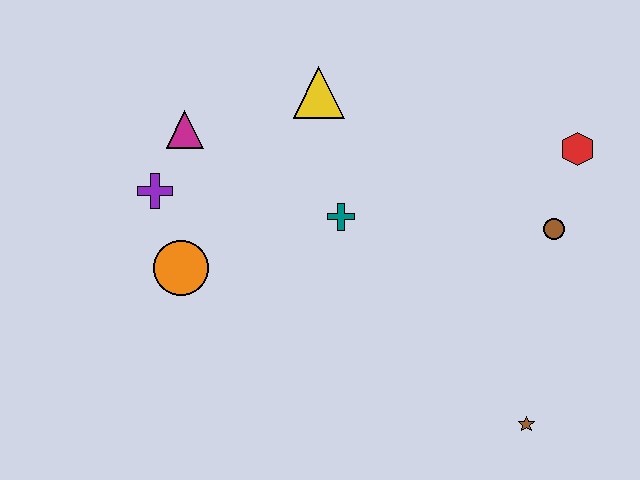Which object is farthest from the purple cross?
The brown star is farthest from the purple cross.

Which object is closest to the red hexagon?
The brown circle is closest to the red hexagon.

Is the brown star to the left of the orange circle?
No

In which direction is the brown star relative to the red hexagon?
The brown star is below the red hexagon.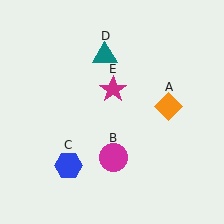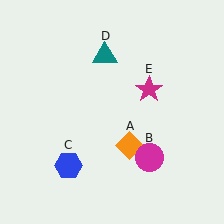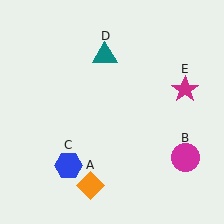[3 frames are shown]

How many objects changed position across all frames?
3 objects changed position: orange diamond (object A), magenta circle (object B), magenta star (object E).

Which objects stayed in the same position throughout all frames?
Blue hexagon (object C) and teal triangle (object D) remained stationary.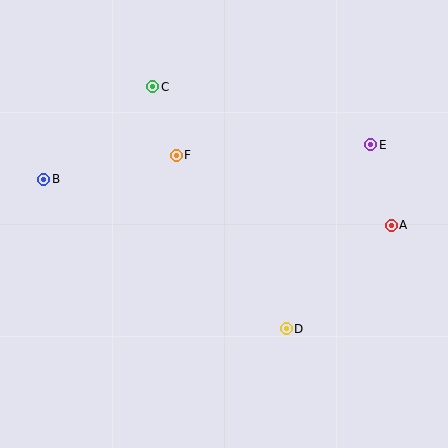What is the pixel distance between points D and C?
The distance between D and C is 276 pixels.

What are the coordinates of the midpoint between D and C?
The midpoint between D and C is at (219, 208).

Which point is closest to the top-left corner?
Point C is closest to the top-left corner.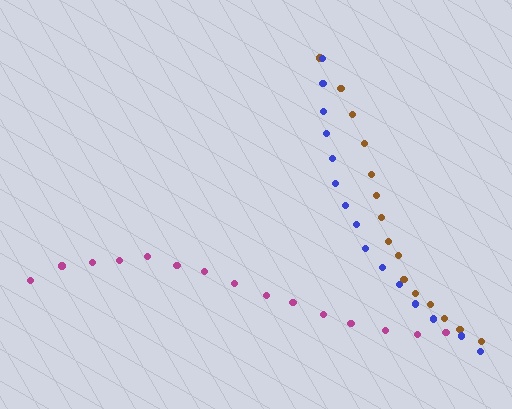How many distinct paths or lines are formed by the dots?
There are 3 distinct paths.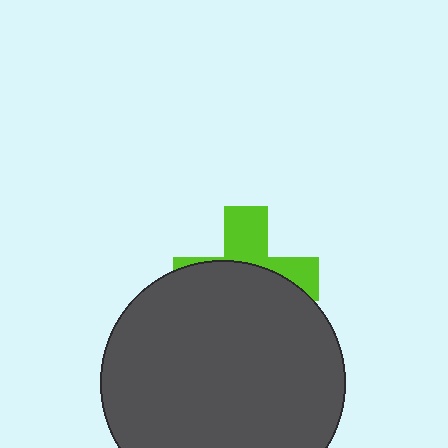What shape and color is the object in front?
The object in front is a dark gray circle.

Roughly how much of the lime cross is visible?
A small part of it is visible (roughly 38%).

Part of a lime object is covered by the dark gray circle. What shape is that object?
It is a cross.